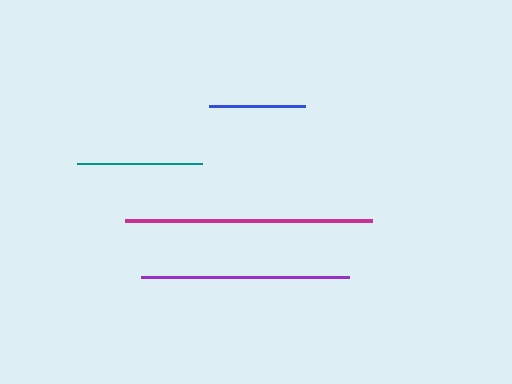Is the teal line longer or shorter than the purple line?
The purple line is longer than the teal line.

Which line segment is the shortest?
The blue line is the shortest at approximately 96 pixels.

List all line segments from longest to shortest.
From longest to shortest: magenta, purple, teal, blue.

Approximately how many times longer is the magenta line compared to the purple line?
The magenta line is approximately 1.2 times the length of the purple line.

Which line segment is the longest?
The magenta line is the longest at approximately 246 pixels.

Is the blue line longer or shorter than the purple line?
The purple line is longer than the blue line.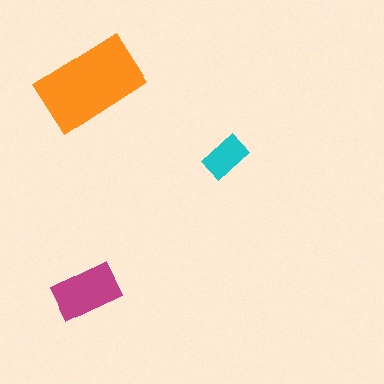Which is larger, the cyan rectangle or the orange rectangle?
The orange one.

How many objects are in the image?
There are 3 objects in the image.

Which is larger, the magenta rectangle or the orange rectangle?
The orange one.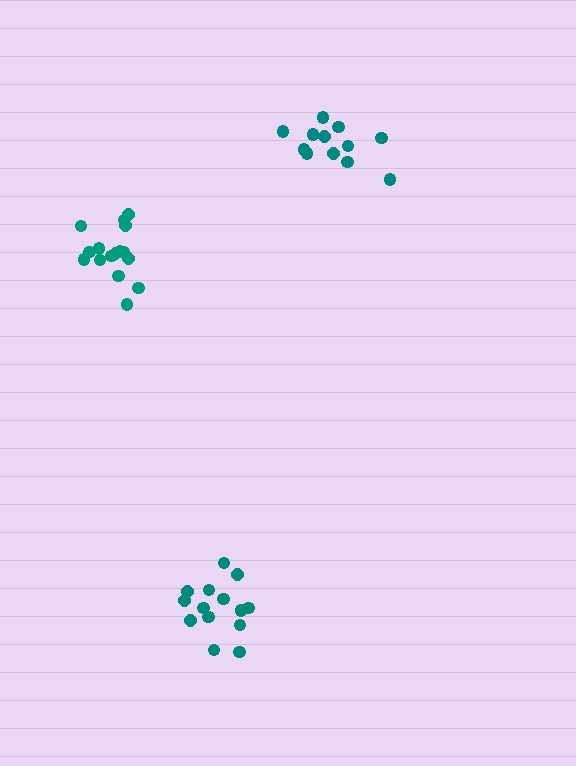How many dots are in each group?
Group 1: 16 dots, Group 2: 12 dots, Group 3: 14 dots (42 total).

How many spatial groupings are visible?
There are 3 spatial groupings.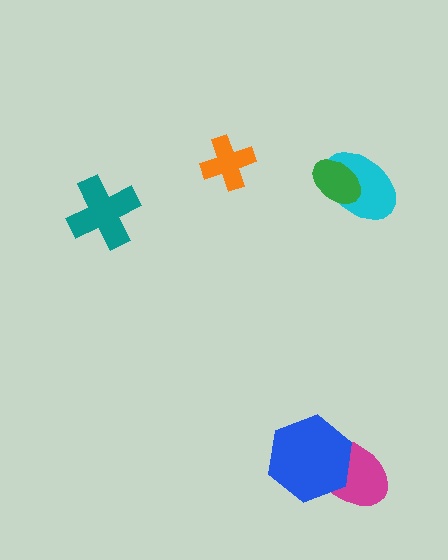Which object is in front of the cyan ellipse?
The green ellipse is in front of the cyan ellipse.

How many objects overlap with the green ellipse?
1 object overlaps with the green ellipse.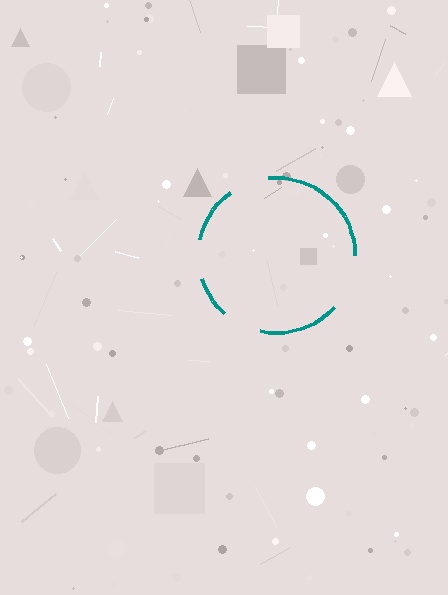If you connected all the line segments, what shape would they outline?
They would outline a circle.